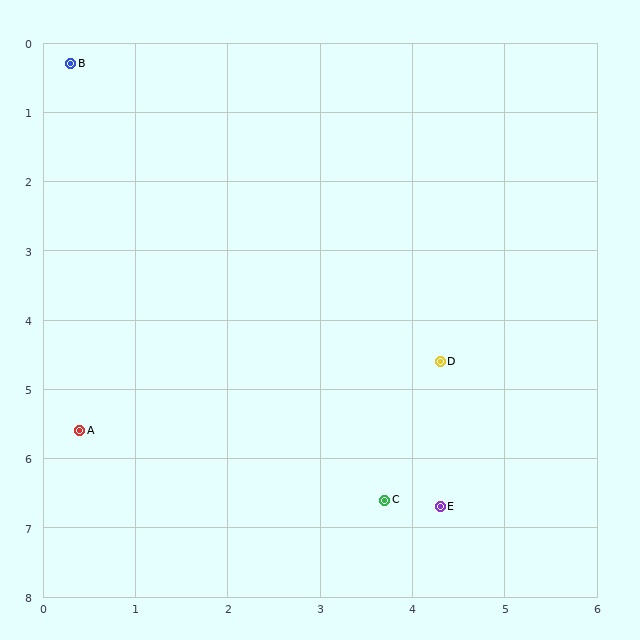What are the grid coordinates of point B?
Point B is at approximately (0.3, 0.3).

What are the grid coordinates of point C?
Point C is at approximately (3.7, 6.6).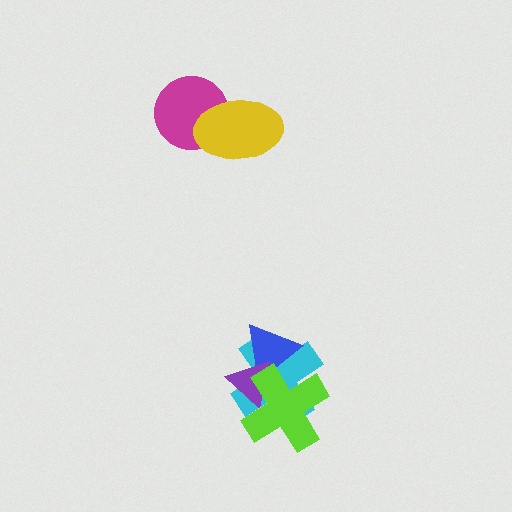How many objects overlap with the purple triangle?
3 objects overlap with the purple triangle.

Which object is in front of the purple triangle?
The lime cross is in front of the purple triangle.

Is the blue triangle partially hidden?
Yes, it is partially covered by another shape.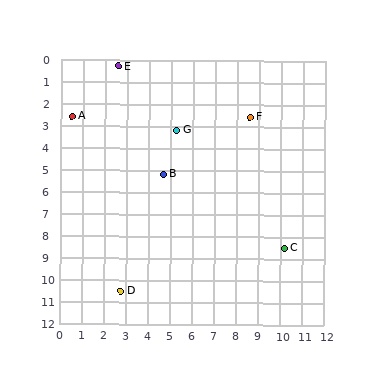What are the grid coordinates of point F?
Point F is at approximately (8.6, 2.6).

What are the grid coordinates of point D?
Point D is at approximately (2.8, 10.5).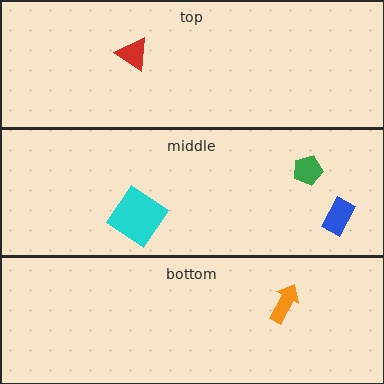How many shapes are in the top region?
1.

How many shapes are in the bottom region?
1.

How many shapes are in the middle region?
3.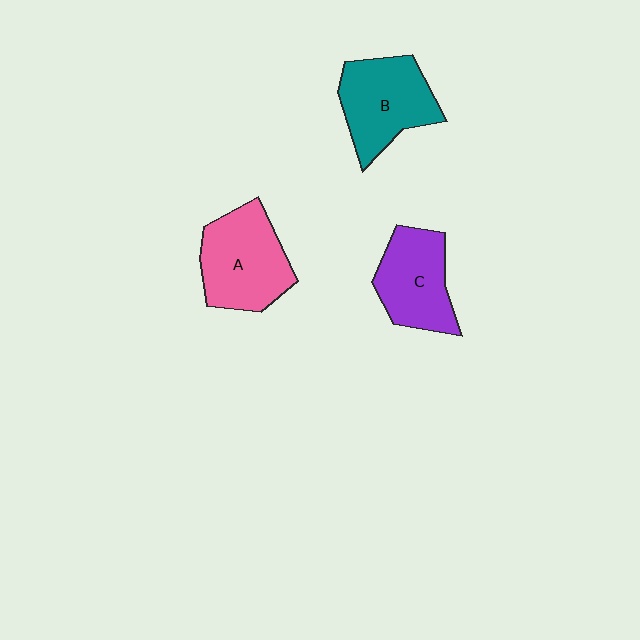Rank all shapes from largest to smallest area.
From largest to smallest: A (pink), B (teal), C (purple).